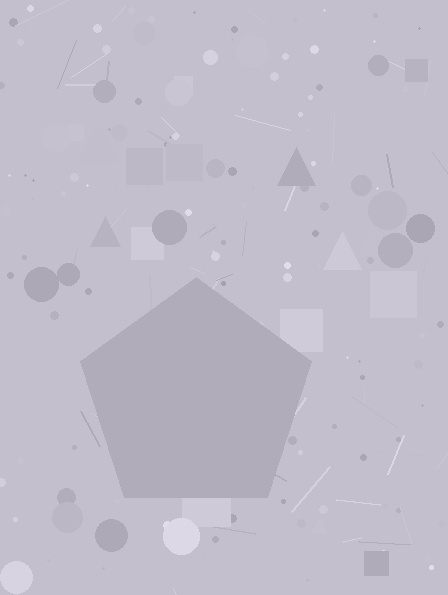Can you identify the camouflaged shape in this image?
The camouflaged shape is a pentagon.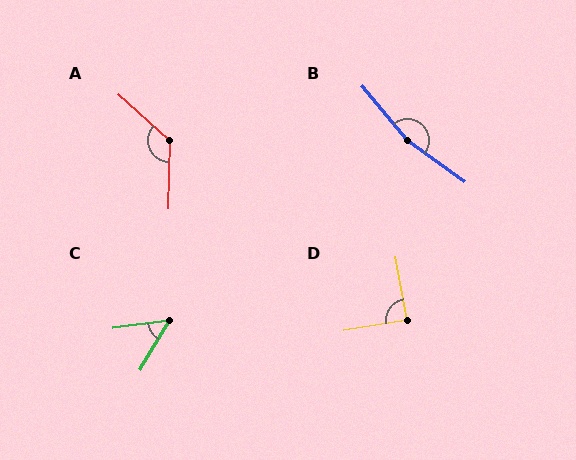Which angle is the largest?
B, at approximately 166 degrees.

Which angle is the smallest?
C, at approximately 52 degrees.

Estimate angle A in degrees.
Approximately 131 degrees.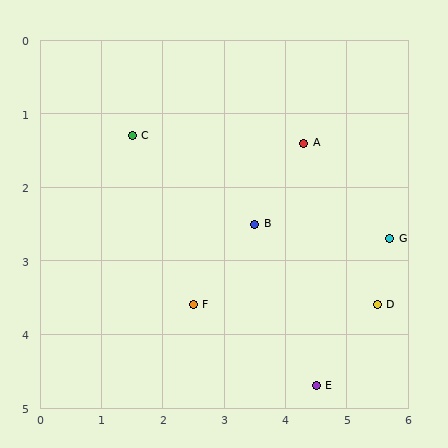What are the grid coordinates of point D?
Point D is at approximately (5.5, 3.6).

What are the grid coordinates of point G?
Point G is at approximately (5.7, 2.7).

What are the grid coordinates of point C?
Point C is at approximately (1.5, 1.3).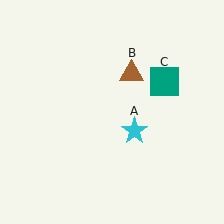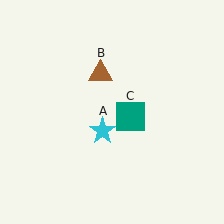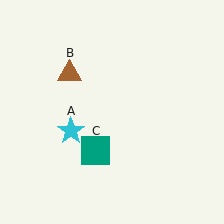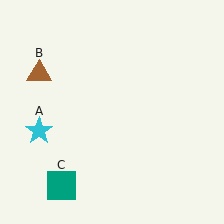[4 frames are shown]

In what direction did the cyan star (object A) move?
The cyan star (object A) moved left.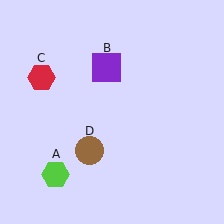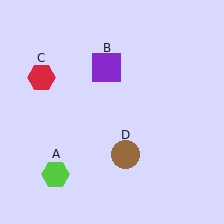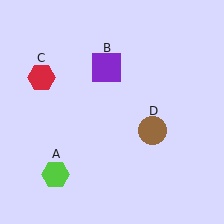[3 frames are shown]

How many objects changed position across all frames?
1 object changed position: brown circle (object D).